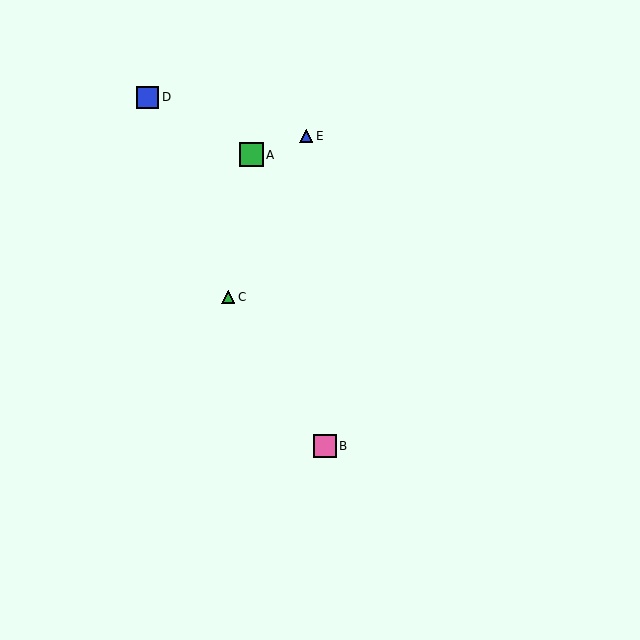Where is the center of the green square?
The center of the green square is at (252, 155).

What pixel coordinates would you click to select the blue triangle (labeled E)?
Click at (306, 136) to select the blue triangle E.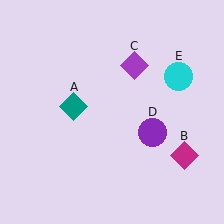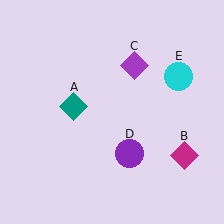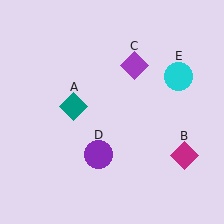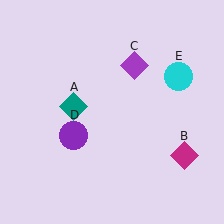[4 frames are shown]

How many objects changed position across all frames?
1 object changed position: purple circle (object D).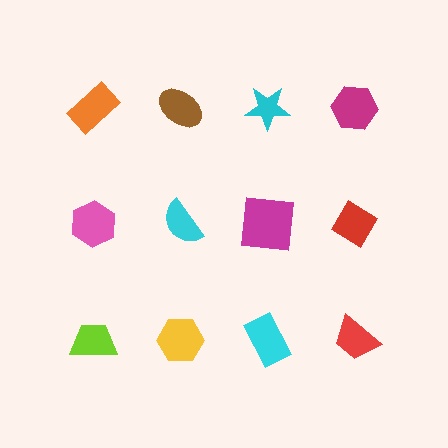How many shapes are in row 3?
4 shapes.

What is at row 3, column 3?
A cyan rectangle.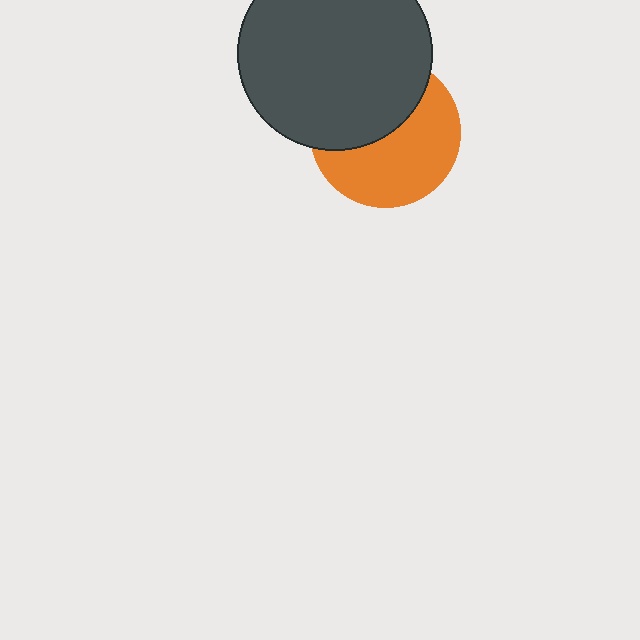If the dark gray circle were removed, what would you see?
You would see the complete orange circle.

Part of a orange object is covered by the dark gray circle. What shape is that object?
It is a circle.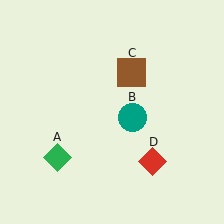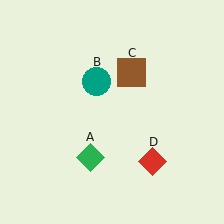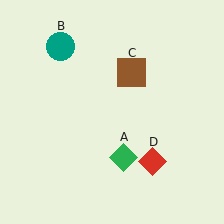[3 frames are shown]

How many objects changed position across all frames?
2 objects changed position: green diamond (object A), teal circle (object B).